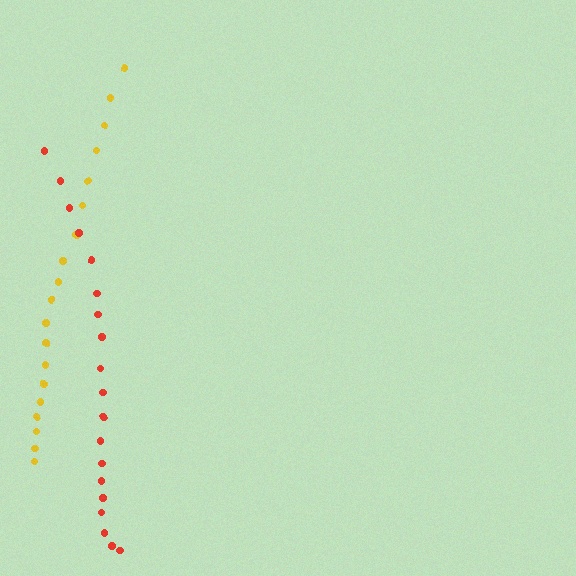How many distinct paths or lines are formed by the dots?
There are 2 distinct paths.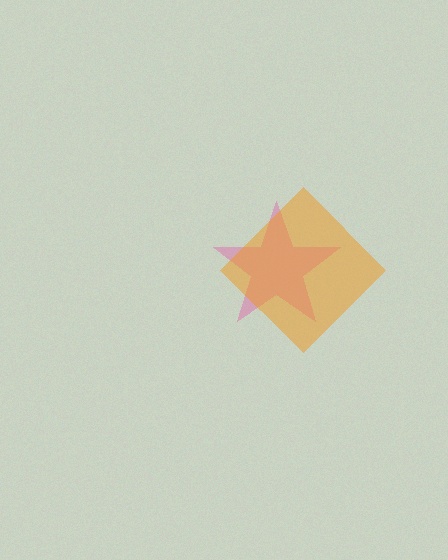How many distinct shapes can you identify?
There are 2 distinct shapes: a pink star, an orange diamond.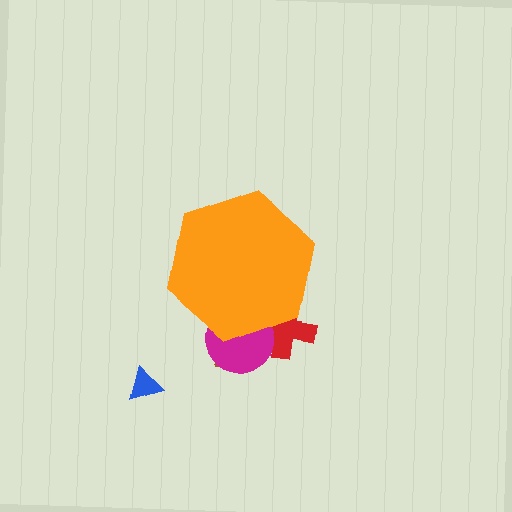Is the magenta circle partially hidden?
Yes, the magenta circle is partially hidden behind the orange hexagon.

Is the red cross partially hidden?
Yes, the red cross is partially hidden behind the orange hexagon.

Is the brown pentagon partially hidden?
Yes, the brown pentagon is partially hidden behind the orange hexagon.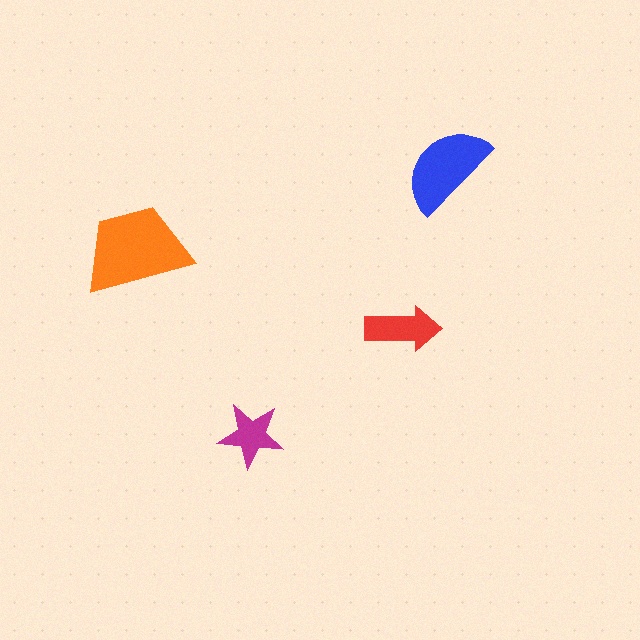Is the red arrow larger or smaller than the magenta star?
Larger.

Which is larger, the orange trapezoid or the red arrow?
The orange trapezoid.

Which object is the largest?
The orange trapezoid.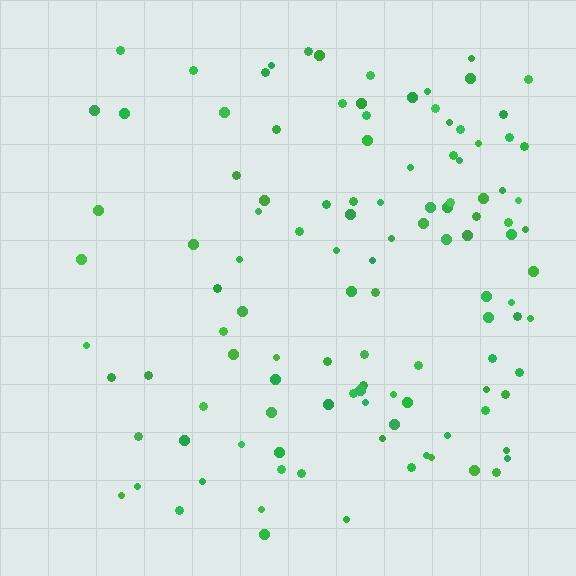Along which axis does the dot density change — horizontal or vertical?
Horizontal.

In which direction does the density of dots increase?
From left to right, with the right side densest.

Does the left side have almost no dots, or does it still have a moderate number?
Still a moderate number, just noticeably fewer than the right.